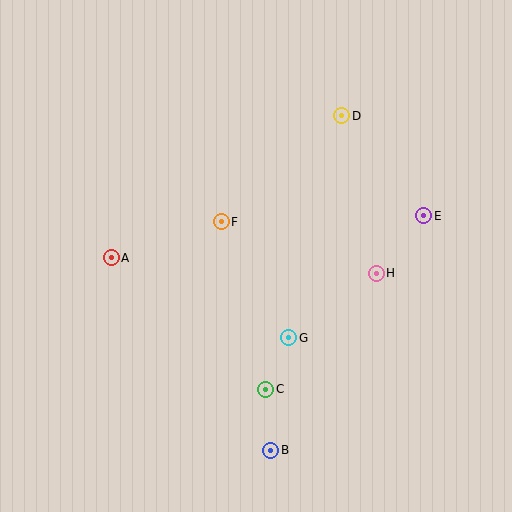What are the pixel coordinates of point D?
Point D is at (342, 116).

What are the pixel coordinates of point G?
Point G is at (289, 338).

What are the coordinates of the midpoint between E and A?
The midpoint between E and A is at (268, 237).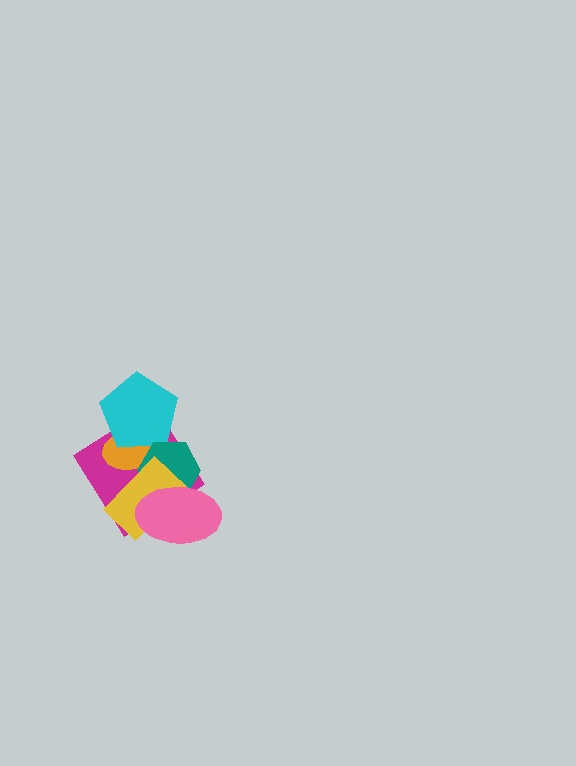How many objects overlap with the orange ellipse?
4 objects overlap with the orange ellipse.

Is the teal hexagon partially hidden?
Yes, it is partially covered by another shape.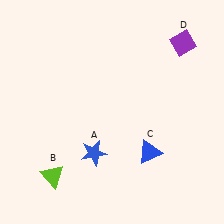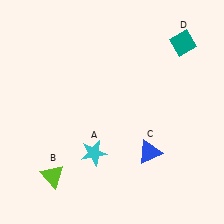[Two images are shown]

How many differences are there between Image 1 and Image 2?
There are 2 differences between the two images.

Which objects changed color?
A changed from blue to cyan. D changed from purple to teal.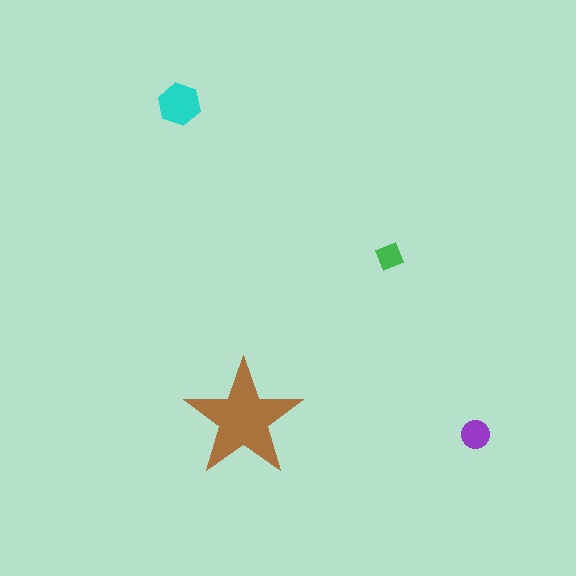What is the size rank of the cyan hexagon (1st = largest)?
2nd.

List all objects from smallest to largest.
The green diamond, the purple circle, the cyan hexagon, the brown star.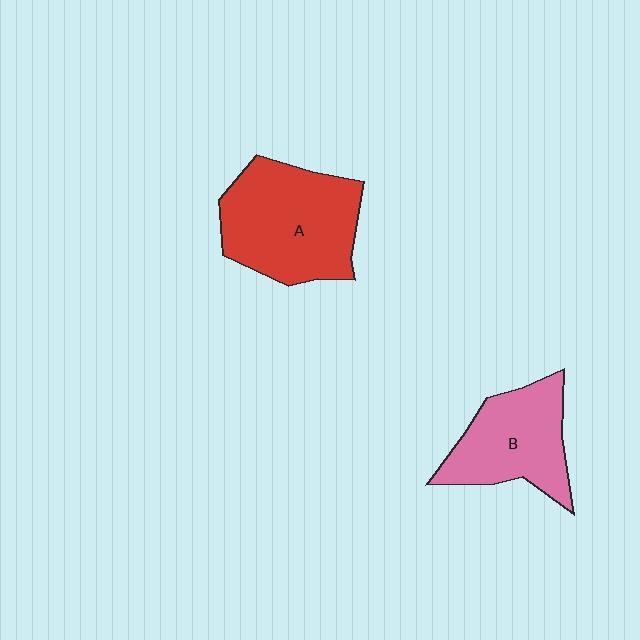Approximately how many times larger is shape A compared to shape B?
Approximately 1.3 times.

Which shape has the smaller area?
Shape B (pink).